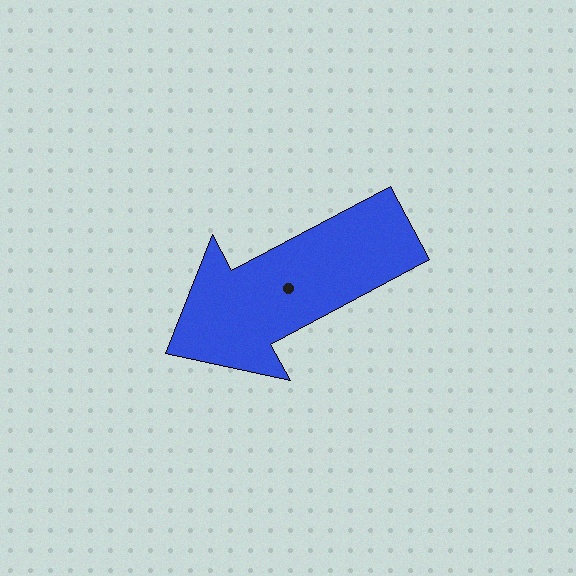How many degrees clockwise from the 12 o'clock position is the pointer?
Approximately 242 degrees.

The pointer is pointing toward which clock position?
Roughly 8 o'clock.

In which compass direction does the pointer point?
Southwest.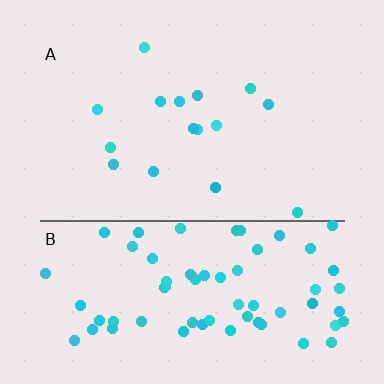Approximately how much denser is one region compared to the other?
Approximately 4.6× — region B over region A.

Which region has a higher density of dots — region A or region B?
B (the bottom).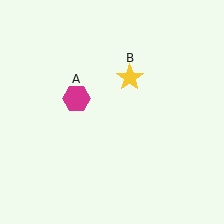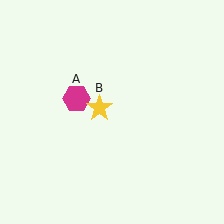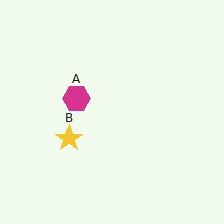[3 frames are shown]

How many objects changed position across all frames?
1 object changed position: yellow star (object B).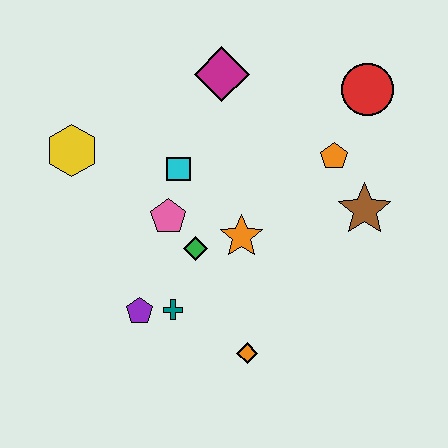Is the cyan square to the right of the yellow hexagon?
Yes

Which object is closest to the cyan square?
The pink pentagon is closest to the cyan square.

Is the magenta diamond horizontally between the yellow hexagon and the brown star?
Yes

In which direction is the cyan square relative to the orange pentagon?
The cyan square is to the left of the orange pentagon.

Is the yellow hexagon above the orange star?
Yes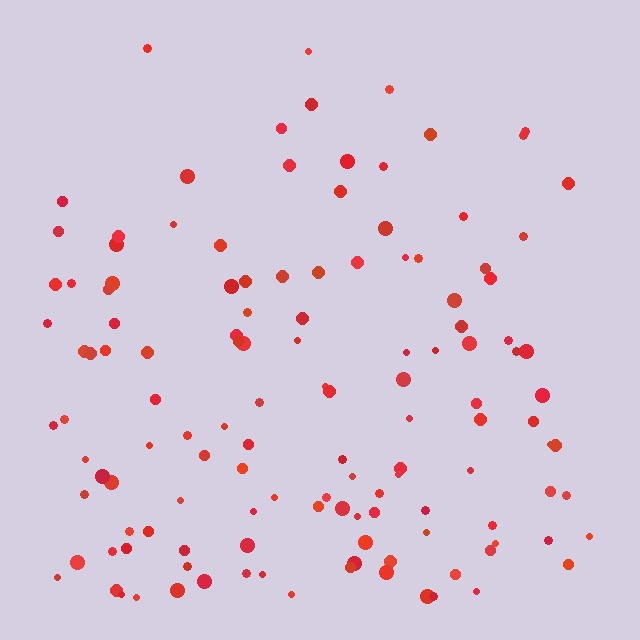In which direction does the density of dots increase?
From top to bottom, with the bottom side densest.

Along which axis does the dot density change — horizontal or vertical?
Vertical.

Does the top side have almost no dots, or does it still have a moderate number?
Still a moderate number, just noticeably fewer than the bottom.